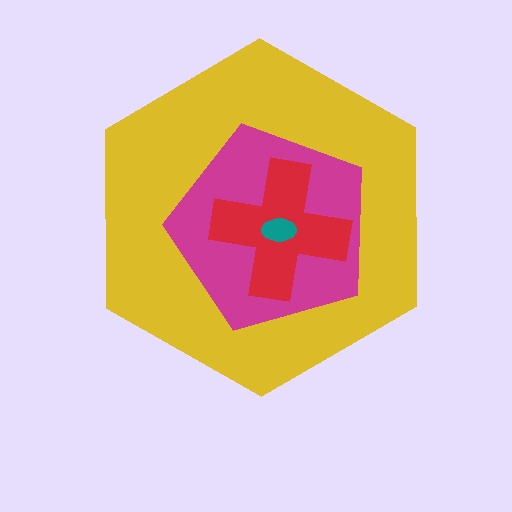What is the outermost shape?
The yellow hexagon.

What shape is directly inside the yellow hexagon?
The magenta pentagon.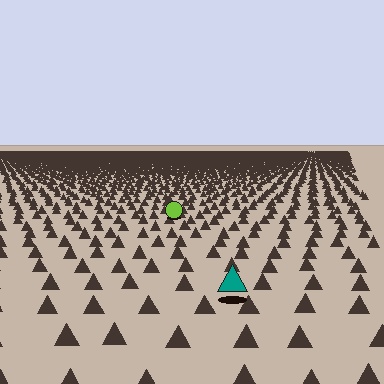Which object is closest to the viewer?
The teal triangle is closest. The texture marks near it are larger and more spread out.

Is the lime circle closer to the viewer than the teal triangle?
No. The teal triangle is closer — you can tell from the texture gradient: the ground texture is coarser near it.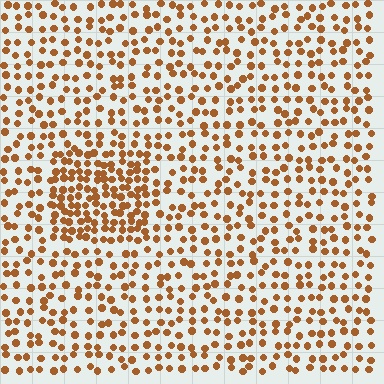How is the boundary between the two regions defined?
The boundary is defined by a change in element density (approximately 2.0x ratio). All elements are the same color, size, and shape.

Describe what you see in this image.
The image contains small brown elements arranged at two different densities. A rectangle-shaped region is visible where the elements are more densely packed than the surrounding area.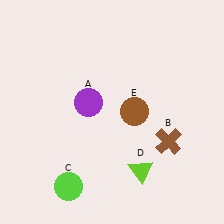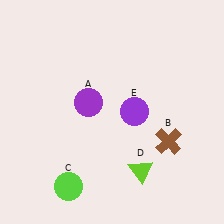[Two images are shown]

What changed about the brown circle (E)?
In Image 1, E is brown. In Image 2, it changed to purple.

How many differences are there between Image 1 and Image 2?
There is 1 difference between the two images.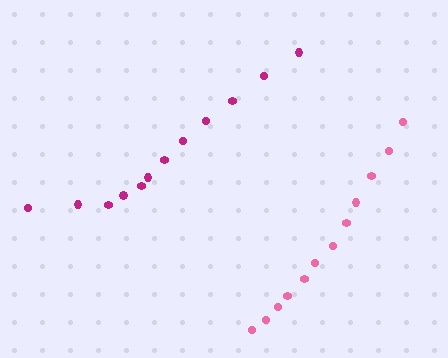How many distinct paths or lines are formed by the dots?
There are 2 distinct paths.